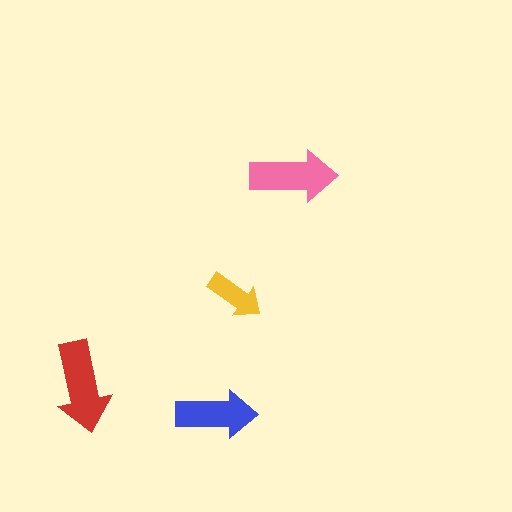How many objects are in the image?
There are 4 objects in the image.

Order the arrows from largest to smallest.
the red one, the pink one, the blue one, the yellow one.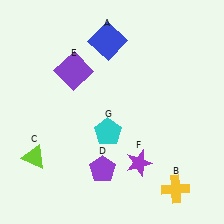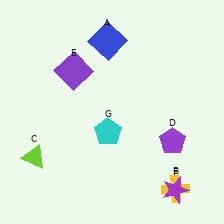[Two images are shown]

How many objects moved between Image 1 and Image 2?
2 objects moved between the two images.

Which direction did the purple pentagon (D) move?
The purple pentagon (D) moved right.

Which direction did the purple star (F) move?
The purple star (F) moved right.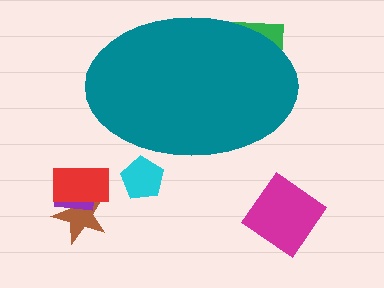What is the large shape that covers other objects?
A teal ellipse.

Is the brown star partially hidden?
No, the brown star is fully visible.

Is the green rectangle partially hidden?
Yes, the green rectangle is partially hidden behind the teal ellipse.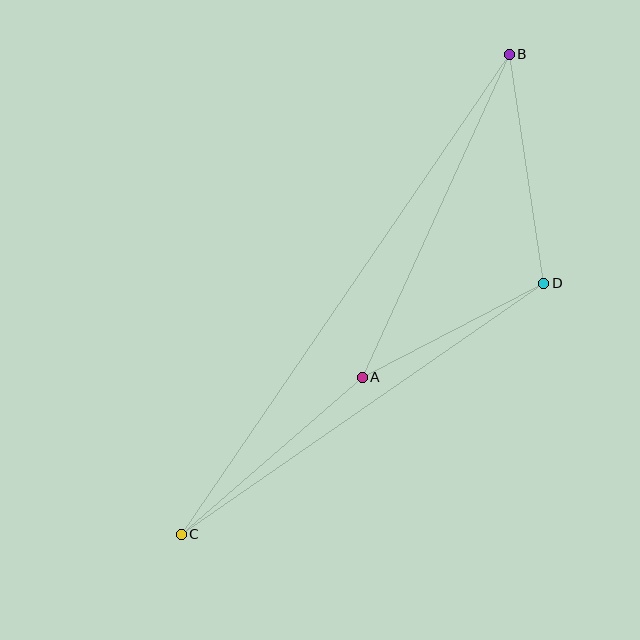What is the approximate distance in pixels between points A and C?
The distance between A and C is approximately 240 pixels.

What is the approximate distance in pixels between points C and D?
The distance between C and D is approximately 441 pixels.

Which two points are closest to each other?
Points A and D are closest to each other.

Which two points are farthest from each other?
Points B and C are farthest from each other.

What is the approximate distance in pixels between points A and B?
The distance between A and B is approximately 355 pixels.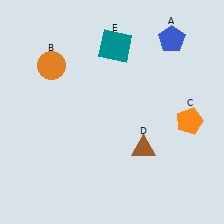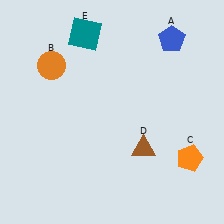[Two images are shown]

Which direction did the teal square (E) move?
The teal square (E) moved left.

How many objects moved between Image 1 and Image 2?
2 objects moved between the two images.